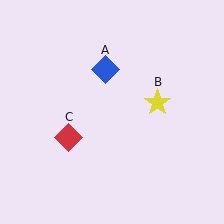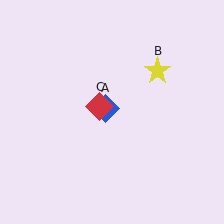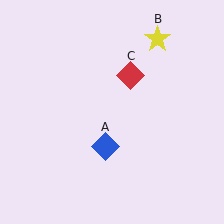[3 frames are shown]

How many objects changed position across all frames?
3 objects changed position: blue diamond (object A), yellow star (object B), red diamond (object C).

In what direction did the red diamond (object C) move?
The red diamond (object C) moved up and to the right.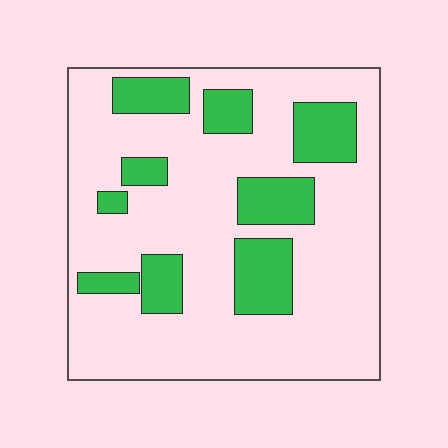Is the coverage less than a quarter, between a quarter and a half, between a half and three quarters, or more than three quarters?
Less than a quarter.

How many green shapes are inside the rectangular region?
9.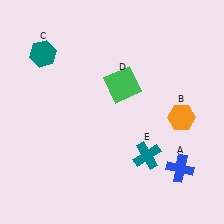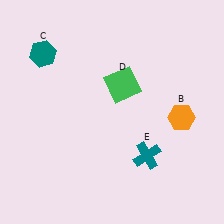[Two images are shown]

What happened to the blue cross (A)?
The blue cross (A) was removed in Image 2. It was in the bottom-right area of Image 1.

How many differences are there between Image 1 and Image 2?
There is 1 difference between the two images.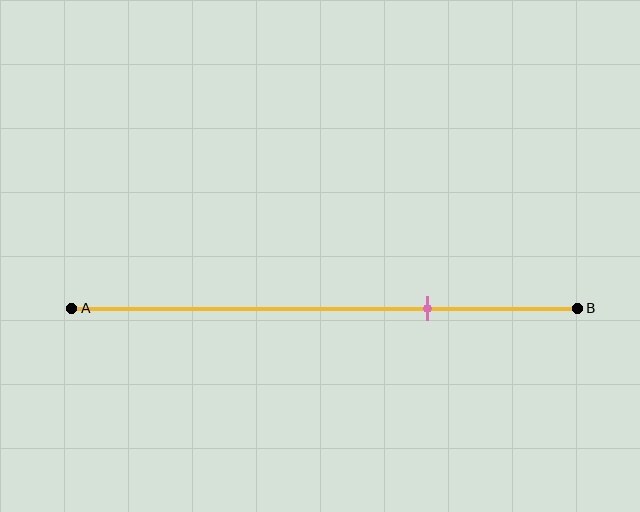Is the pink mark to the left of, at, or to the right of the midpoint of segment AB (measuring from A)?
The pink mark is to the right of the midpoint of segment AB.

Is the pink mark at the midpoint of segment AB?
No, the mark is at about 70% from A, not at the 50% midpoint.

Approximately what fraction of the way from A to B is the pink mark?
The pink mark is approximately 70% of the way from A to B.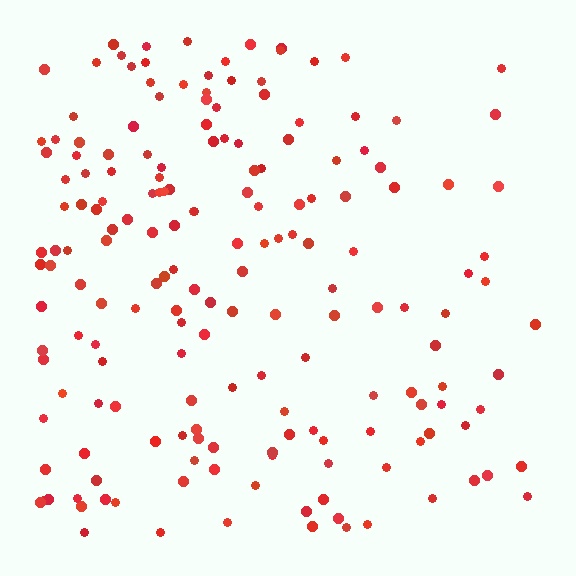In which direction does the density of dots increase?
From right to left, with the left side densest.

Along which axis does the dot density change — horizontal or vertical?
Horizontal.